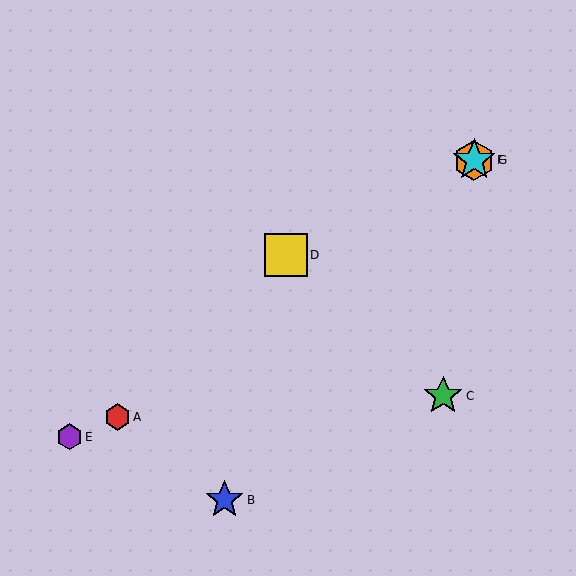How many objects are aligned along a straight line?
3 objects (D, F, G) are aligned along a straight line.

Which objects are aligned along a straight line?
Objects D, F, G are aligned along a straight line.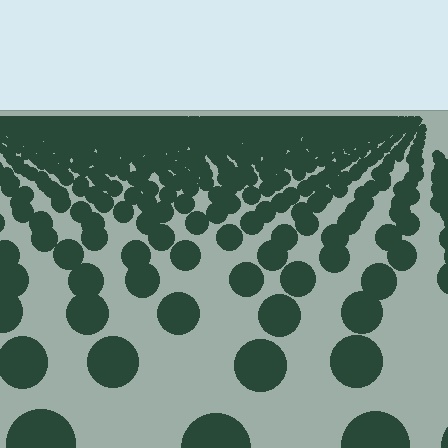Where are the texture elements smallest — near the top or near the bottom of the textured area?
Near the top.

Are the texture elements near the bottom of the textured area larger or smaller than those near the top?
Larger. Near the bottom, elements are closer to the viewer and appear at a bigger on-screen size.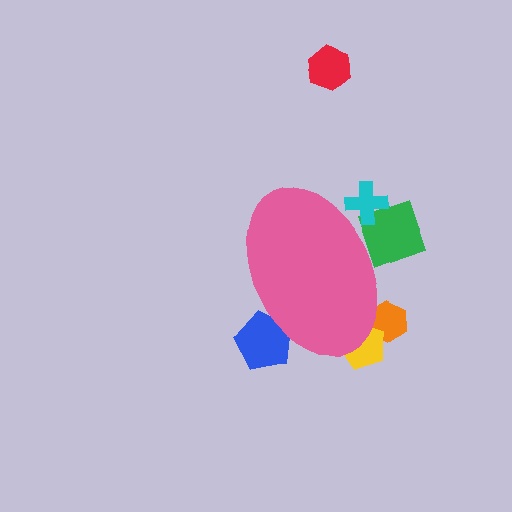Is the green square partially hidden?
Yes, the green square is partially hidden behind the pink ellipse.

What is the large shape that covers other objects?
A pink ellipse.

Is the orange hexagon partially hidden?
Yes, the orange hexagon is partially hidden behind the pink ellipse.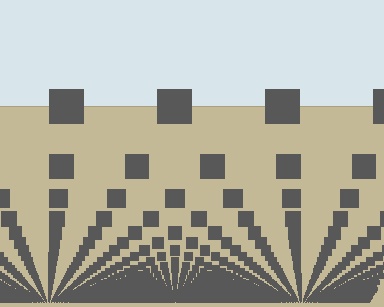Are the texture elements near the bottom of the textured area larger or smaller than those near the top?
Smaller. The gradient is inverted — elements near the bottom are smaller and denser.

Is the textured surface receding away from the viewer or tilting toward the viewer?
The surface appears to tilt toward the viewer. Texture elements get larger and sparser toward the top.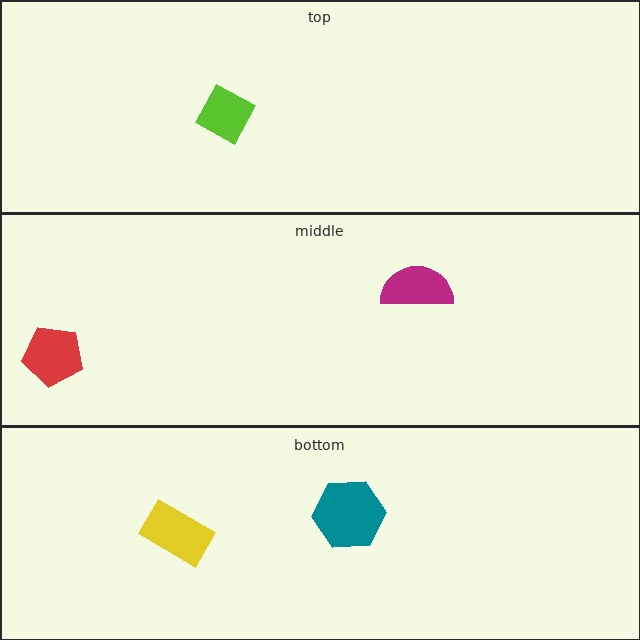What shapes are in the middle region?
The magenta semicircle, the red pentagon.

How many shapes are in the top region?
1.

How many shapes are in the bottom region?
2.